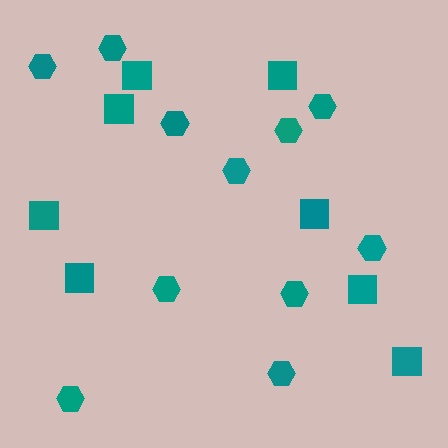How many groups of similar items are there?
There are 2 groups: one group of hexagons (11) and one group of squares (8).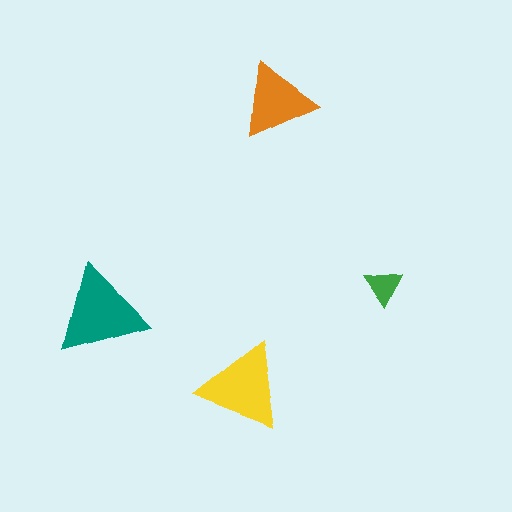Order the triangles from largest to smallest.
the teal one, the yellow one, the orange one, the green one.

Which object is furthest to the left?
The teal triangle is leftmost.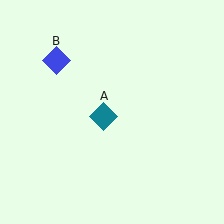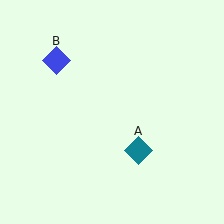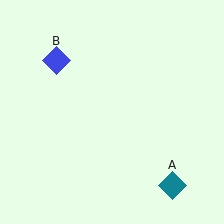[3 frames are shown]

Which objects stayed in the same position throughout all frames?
Blue diamond (object B) remained stationary.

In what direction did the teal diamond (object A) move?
The teal diamond (object A) moved down and to the right.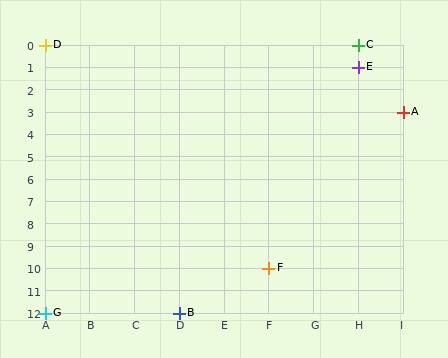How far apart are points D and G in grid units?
Points D and G are 12 rows apart.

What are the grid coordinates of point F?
Point F is at grid coordinates (F, 10).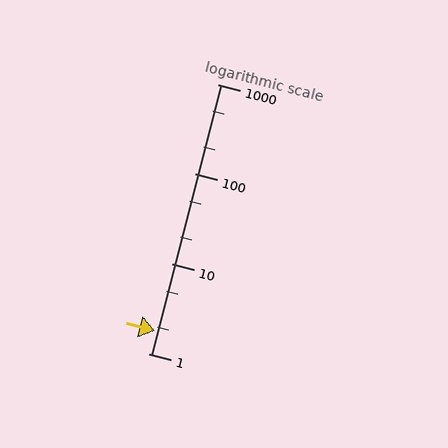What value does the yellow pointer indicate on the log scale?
The pointer indicates approximately 1.8.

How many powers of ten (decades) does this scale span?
The scale spans 3 decades, from 1 to 1000.